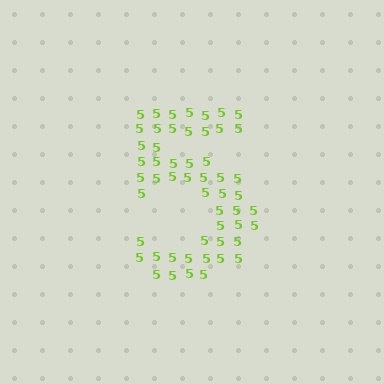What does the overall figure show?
The overall figure shows the digit 5.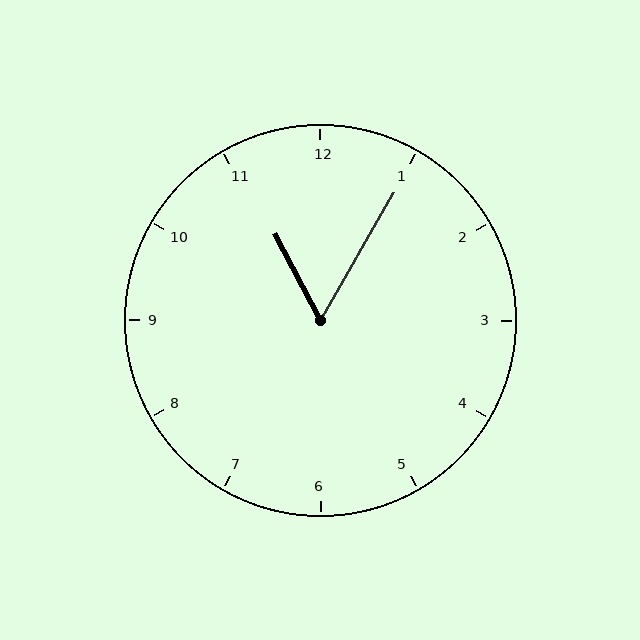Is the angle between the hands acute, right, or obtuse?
It is acute.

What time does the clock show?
11:05.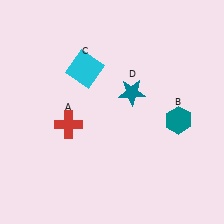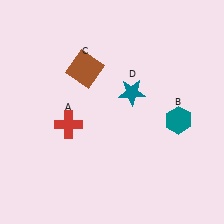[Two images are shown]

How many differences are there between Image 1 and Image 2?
There is 1 difference between the two images.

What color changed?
The square (C) changed from cyan in Image 1 to brown in Image 2.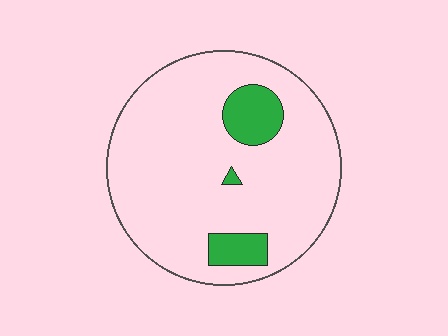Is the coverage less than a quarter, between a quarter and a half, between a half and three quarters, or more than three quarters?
Less than a quarter.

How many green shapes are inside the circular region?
3.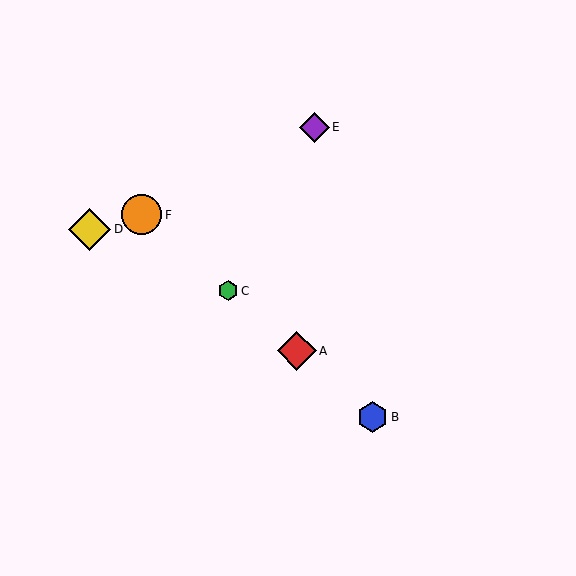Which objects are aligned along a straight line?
Objects A, B, C, F are aligned along a straight line.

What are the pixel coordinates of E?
Object E is at (314, 127).